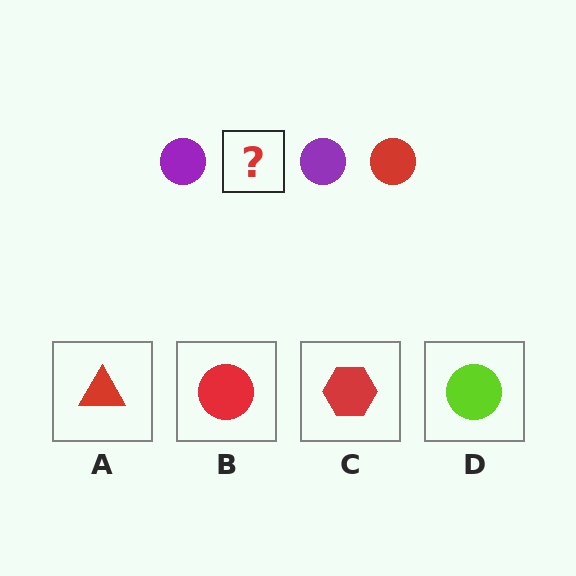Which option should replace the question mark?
Option B.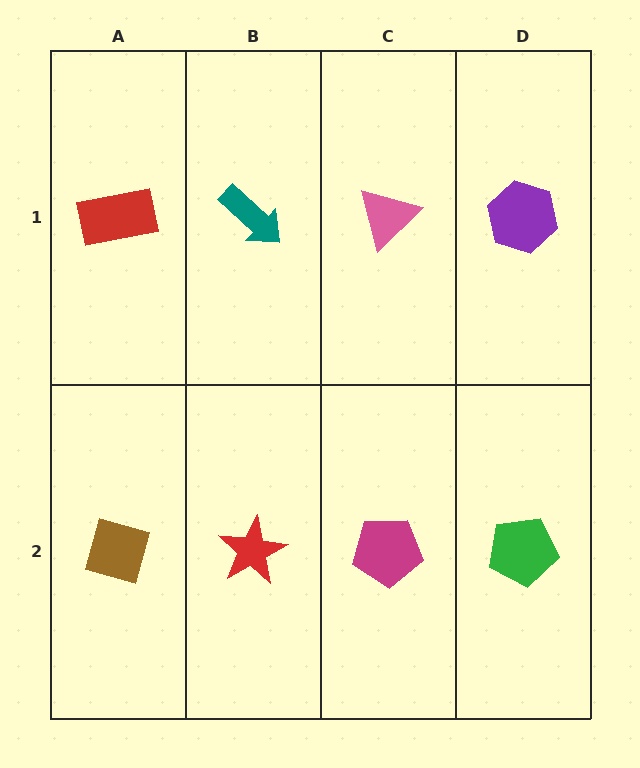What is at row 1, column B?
A teal arrow.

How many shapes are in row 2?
4 shapes.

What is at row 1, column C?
A pink triangle.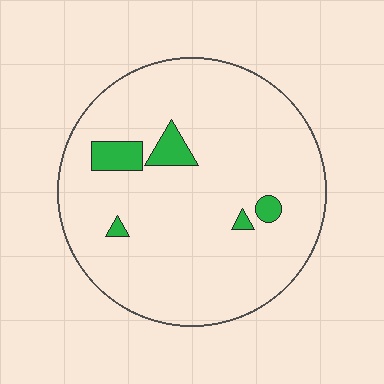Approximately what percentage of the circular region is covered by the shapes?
Approximately 5%.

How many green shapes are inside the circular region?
5.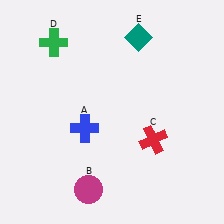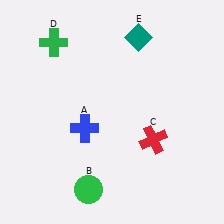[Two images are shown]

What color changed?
The circle (B) changed from magenta in Image 1 to green in Image 2.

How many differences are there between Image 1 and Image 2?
There is 1 difference between the two images.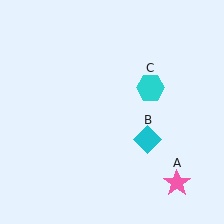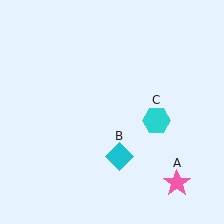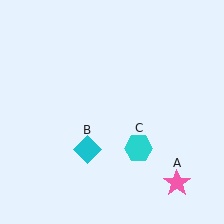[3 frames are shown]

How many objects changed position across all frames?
2 objects changed position: cyan diamond (object B), cyan hexagon (object C).